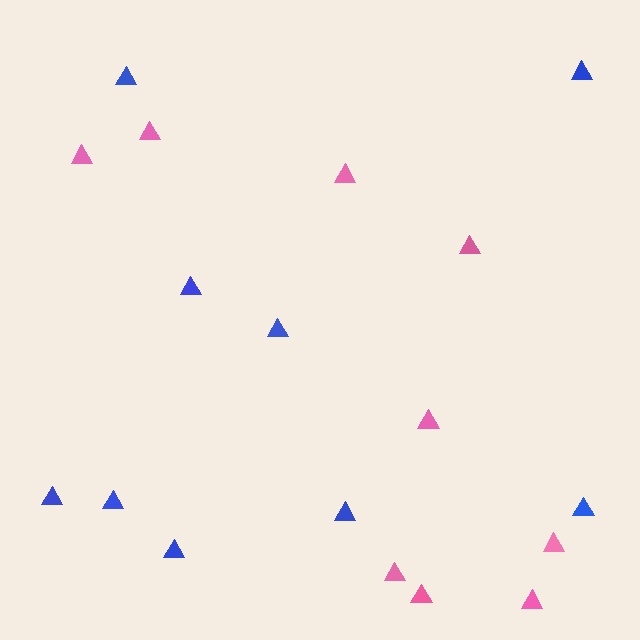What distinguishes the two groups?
There are 2 groups: one group of pink triangles (9) and one group of blue triangles (9).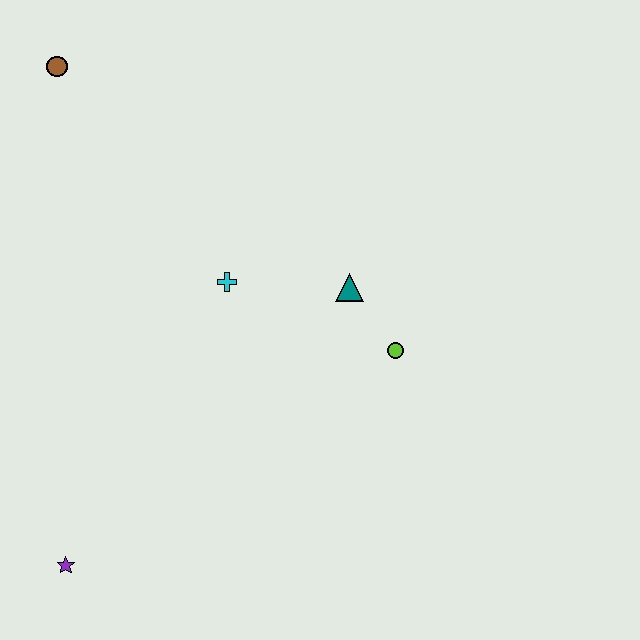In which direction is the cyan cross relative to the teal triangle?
The cyan cross is to the left of the teal triangle.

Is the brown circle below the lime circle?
No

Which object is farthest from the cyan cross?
The purple star is farthest from the cyan cross.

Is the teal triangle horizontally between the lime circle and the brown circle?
Yes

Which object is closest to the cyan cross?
The teal triangle is closest to the cyan cross.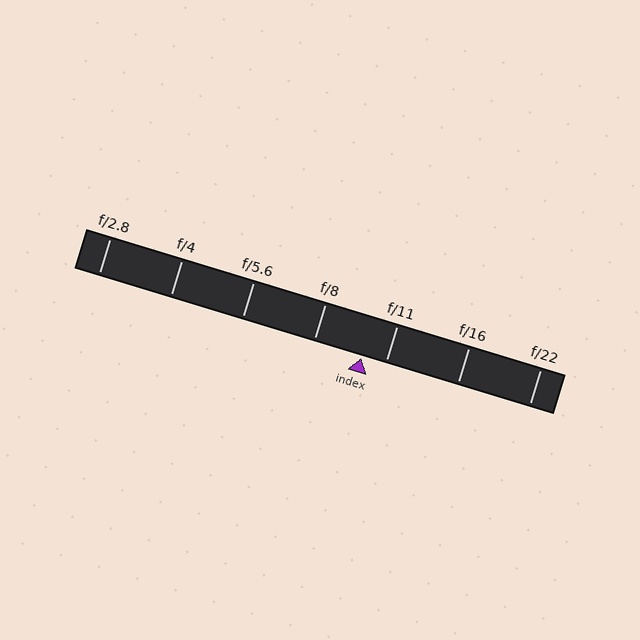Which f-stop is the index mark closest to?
The index mark is closest to f/11.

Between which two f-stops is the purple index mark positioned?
The index mark is between f/8 and f/11.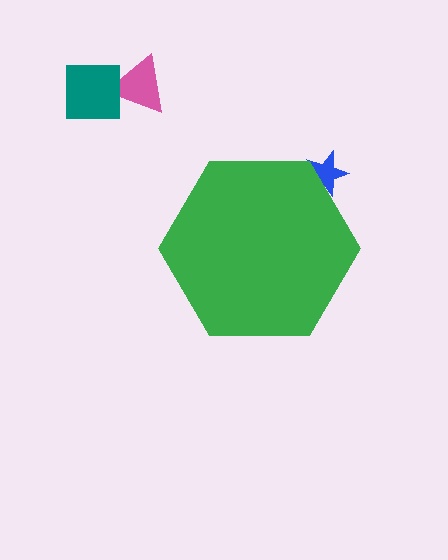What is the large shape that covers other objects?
A green hexagon.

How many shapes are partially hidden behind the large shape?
1 shape is partially hidden.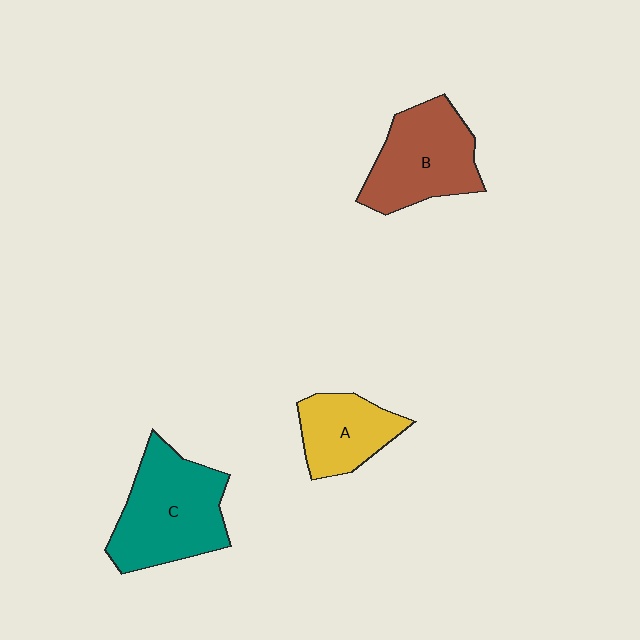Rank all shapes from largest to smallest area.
From largest to smallest: C (teal), B (brown), A (yellow).